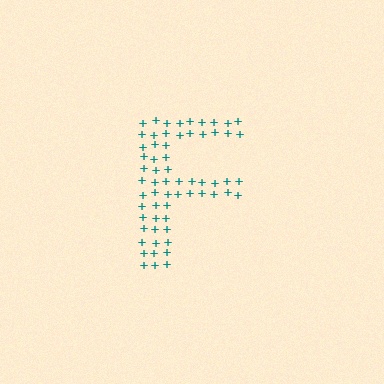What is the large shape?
The large shape is the letter F.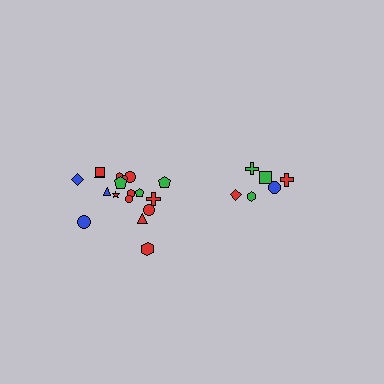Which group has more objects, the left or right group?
The left group.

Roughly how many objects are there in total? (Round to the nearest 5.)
Roughly 25 objects in total.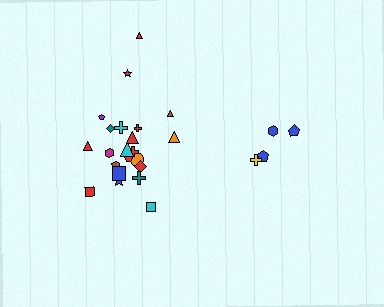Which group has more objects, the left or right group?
The left group.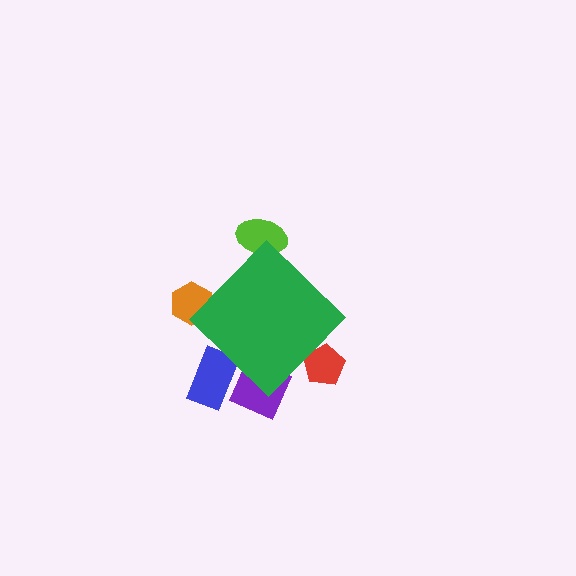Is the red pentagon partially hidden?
Yes, the red pentagon is partially hidden behind the green diamond.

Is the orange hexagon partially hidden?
Yes, the orange hexagon is partially hidden behind the green diamond.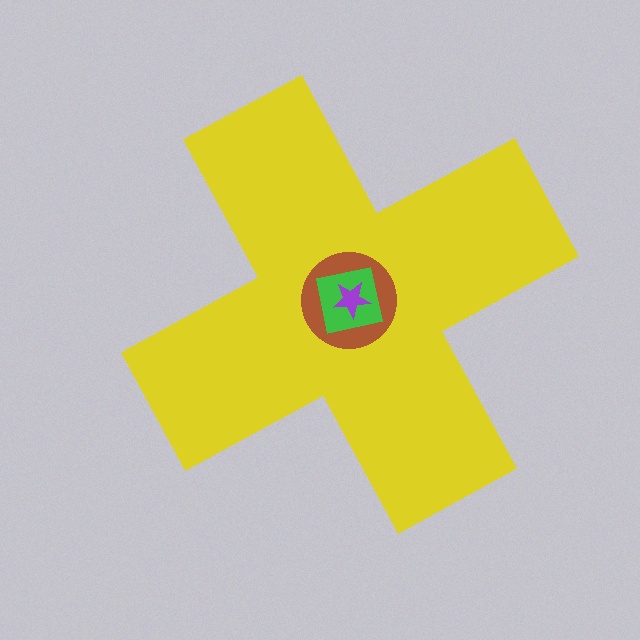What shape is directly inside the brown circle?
The green square.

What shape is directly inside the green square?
The purple star.